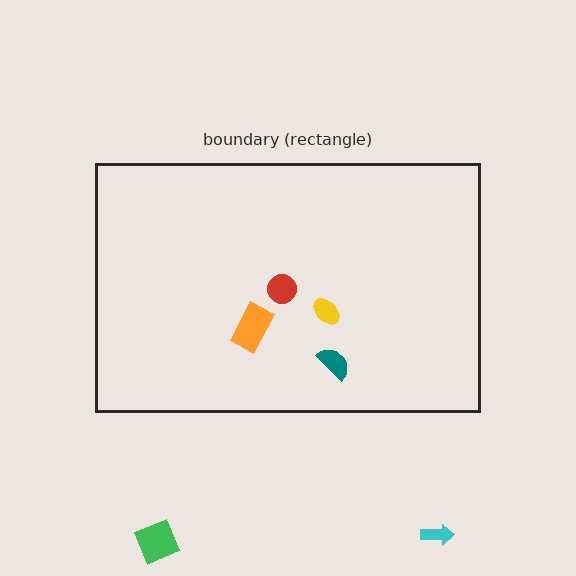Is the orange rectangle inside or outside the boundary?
Inside.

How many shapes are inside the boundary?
4 inside, 2 outside.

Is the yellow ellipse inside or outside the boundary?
Inside.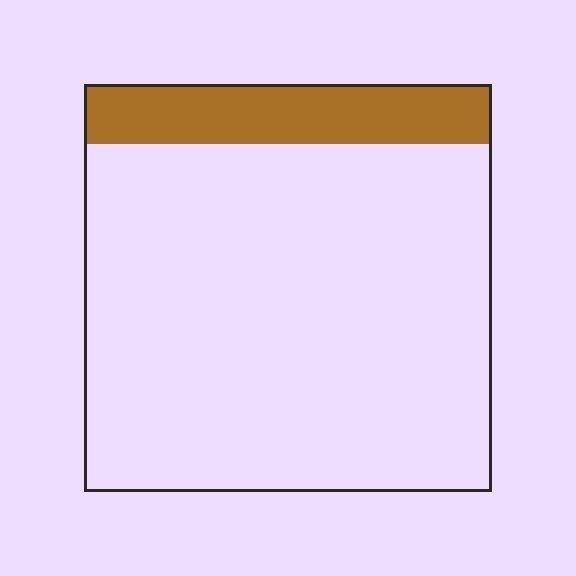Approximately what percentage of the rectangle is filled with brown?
Approximately 15%.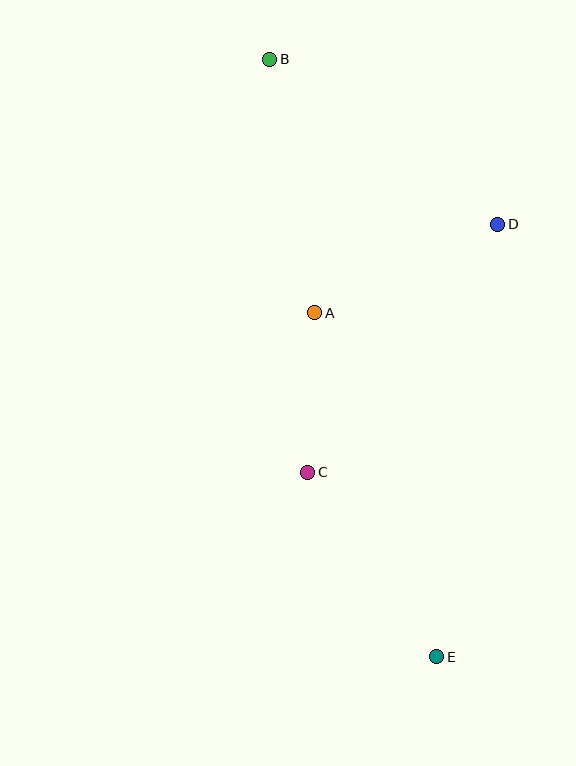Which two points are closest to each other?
Points A and C are closest to each other.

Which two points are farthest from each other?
Points B and E are farthest from each other.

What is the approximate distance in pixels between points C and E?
The distance between C and E is approximately 225 pixels.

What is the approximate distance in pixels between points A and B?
The distance between A and B is approximately 258 pixels.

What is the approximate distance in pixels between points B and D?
The distance between B and D is approximately 281 pixels.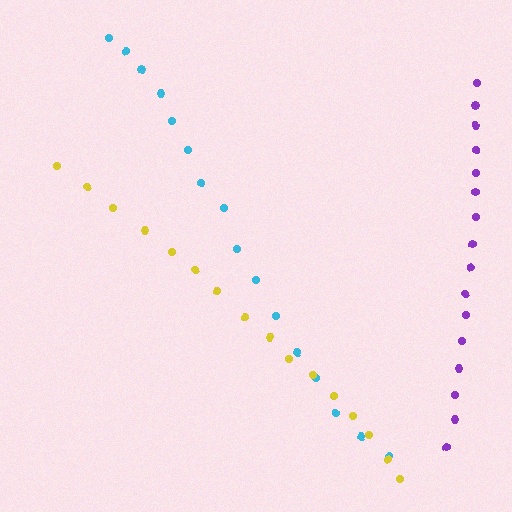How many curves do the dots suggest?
There are 3 distinct paths.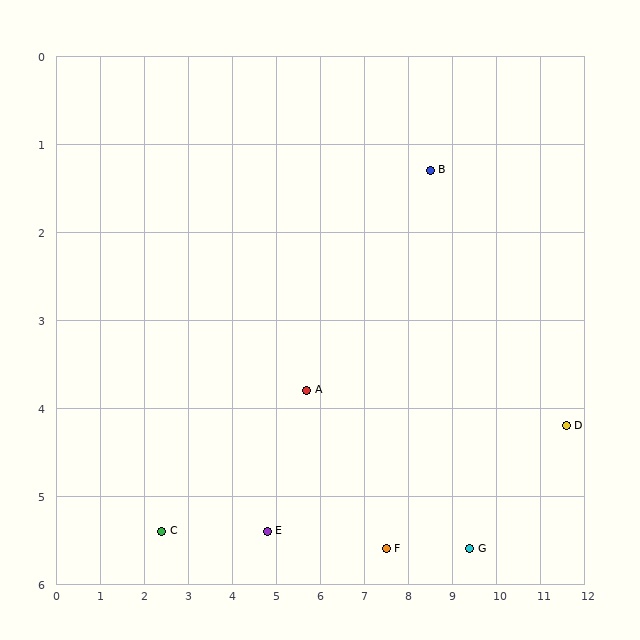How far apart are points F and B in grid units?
Points F and B are about 4.4 grid units apart.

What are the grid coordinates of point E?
Point E is at approximately (4.8, 5.4).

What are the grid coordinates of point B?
Point B is at approximately (8.5, 1.3).